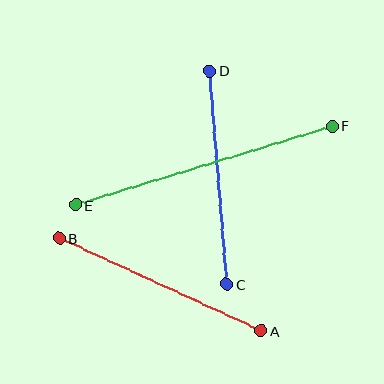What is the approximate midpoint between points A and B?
The midpoint is at approximately (160, 285) pixels.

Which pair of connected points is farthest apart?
Points E and F are farthest apart.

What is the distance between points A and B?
The distance is approximately 222 pixels.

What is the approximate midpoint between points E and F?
The midpoint is at approximately (204, 166) pixels.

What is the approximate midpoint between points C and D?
The midpoint is at approximately (218, 178) pixels.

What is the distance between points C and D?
The distance is approximately 214 pixels.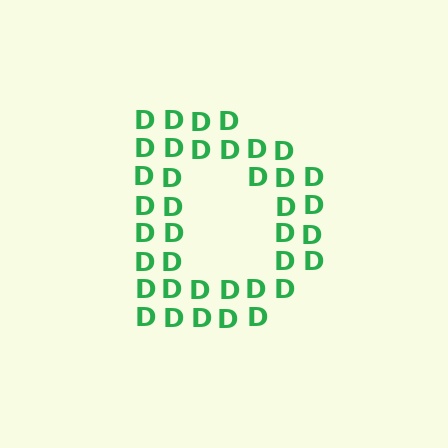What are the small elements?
The small elements are letter D's.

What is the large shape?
The large shape is the letter D.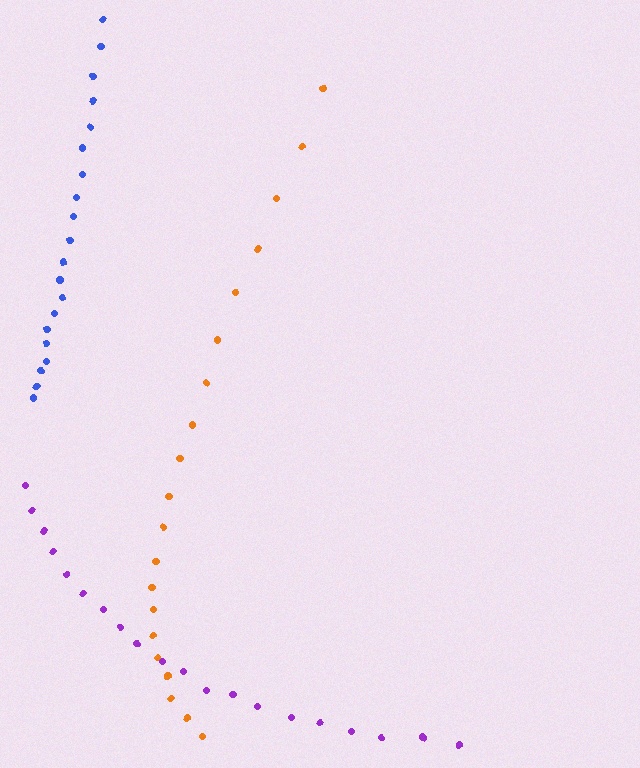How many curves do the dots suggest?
There are 3 distinct paths.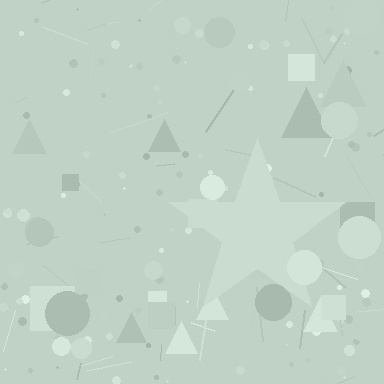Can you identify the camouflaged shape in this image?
The camouflaged shape is a star.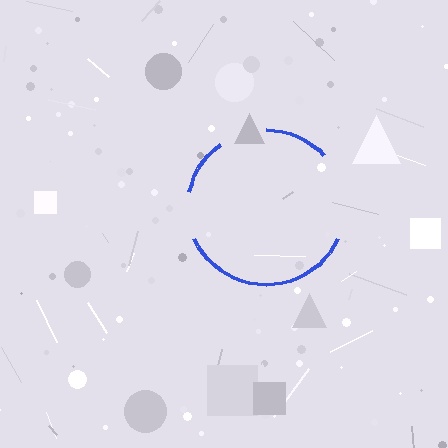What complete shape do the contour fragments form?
The contour fragments form a circle.